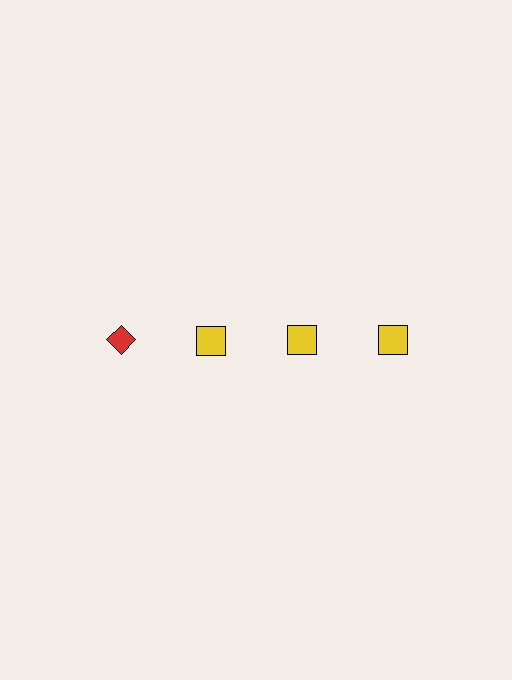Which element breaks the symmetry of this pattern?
The red diamond in the top row, leftmost column breaks the symmetry. All other shapes are yellow squares.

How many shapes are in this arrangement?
There are 4 shapes arranged in a grid pattern.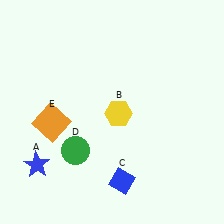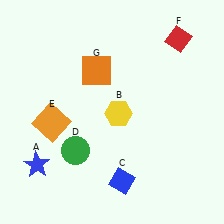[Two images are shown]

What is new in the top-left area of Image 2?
An orange square (G) was added in the top-left area of Image 2.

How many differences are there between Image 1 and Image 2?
There are 2 differences between the two images.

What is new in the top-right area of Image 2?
A red diamond (F) was added in the top-right area of Image 2.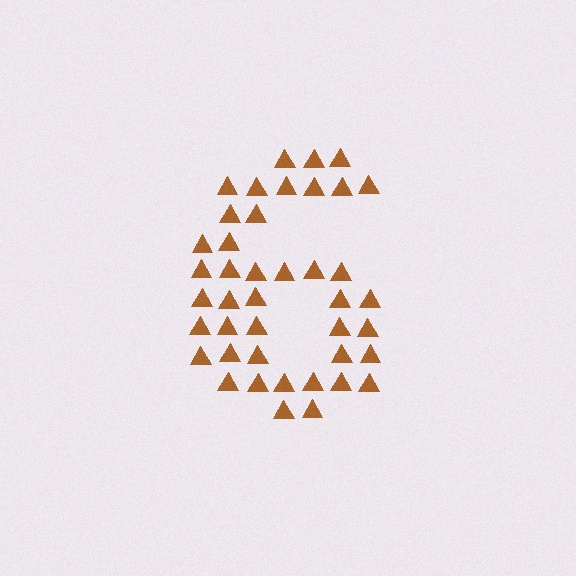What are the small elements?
The small elements are triangles.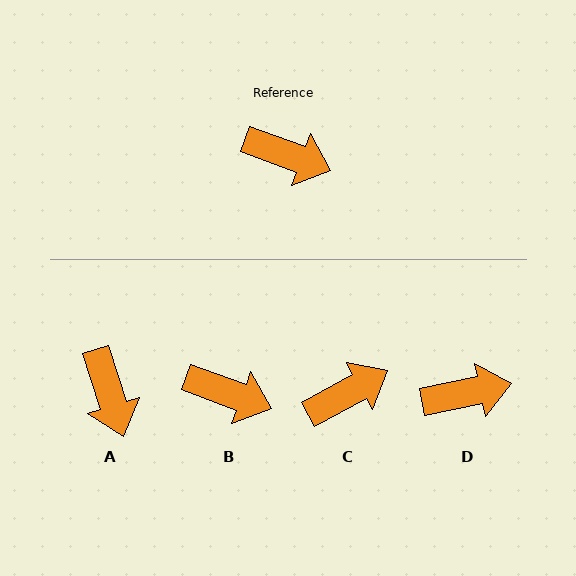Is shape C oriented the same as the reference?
No, it is off by about 49 degrees.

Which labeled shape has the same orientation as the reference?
B.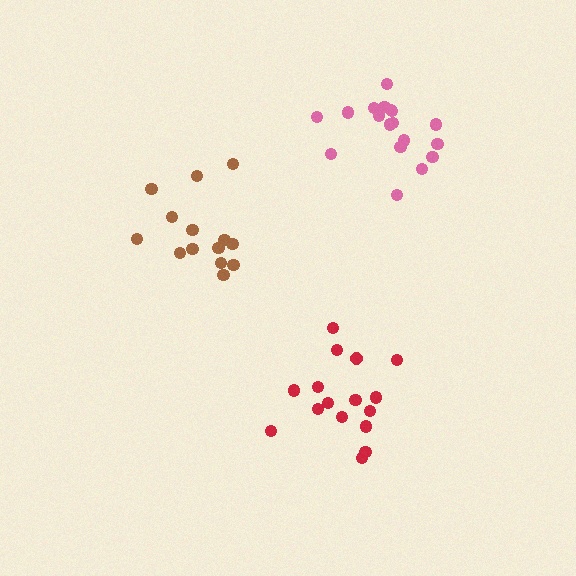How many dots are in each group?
Group 1: 14 dots, Group 2: 18 dots, Group 3: 16 dots (48 total).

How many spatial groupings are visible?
There are 3 spatial groupings.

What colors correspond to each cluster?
The clusters are colored: brown, pink, red.